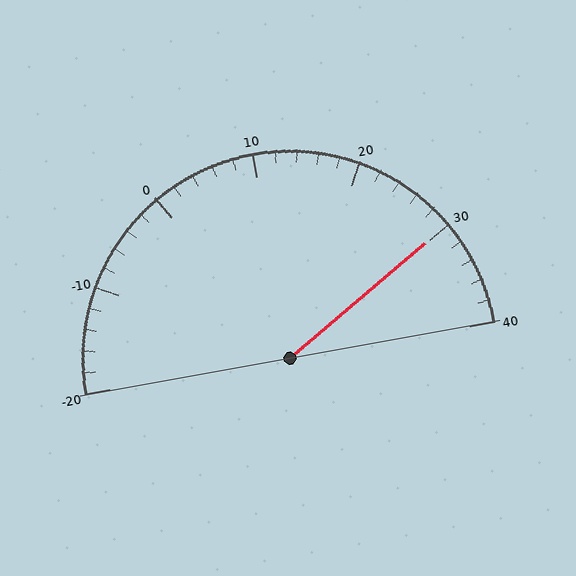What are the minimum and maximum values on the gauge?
The gauge ranges from -20 to 40.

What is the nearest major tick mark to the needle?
The nearest major tick mark is 30.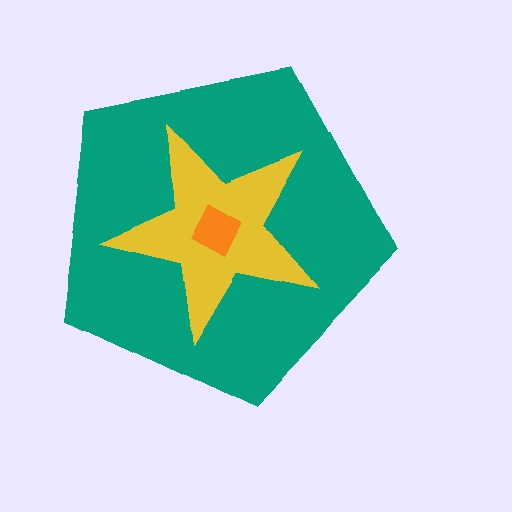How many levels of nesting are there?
3.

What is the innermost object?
The orange square.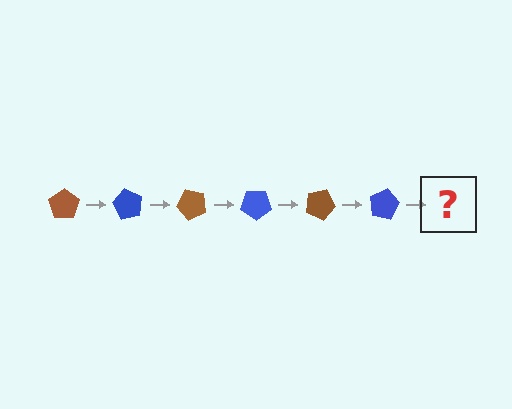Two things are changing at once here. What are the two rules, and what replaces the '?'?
The two rules are that it rotates 60 degrees each step and the color cycles through brown and blue. The '?' should be a brown pentagon, rotated 360 degrees from the start.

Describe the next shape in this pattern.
It should be a brown pentagon, rotated 360 degrees from the start.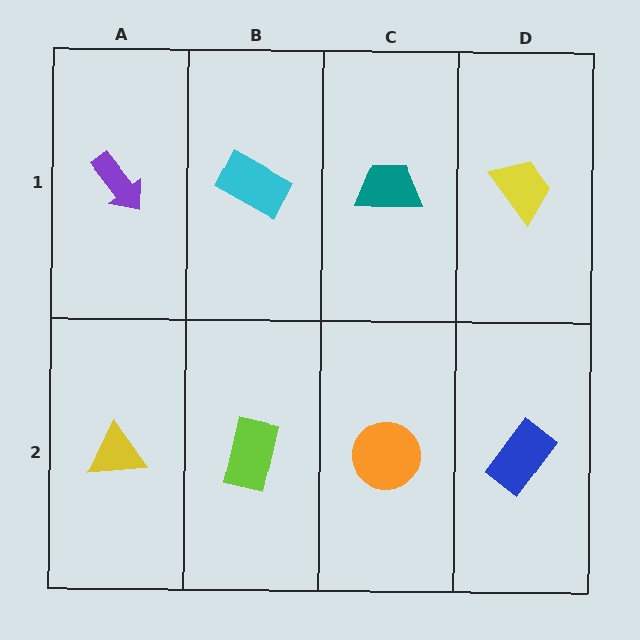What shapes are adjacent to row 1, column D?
A blue rectangle (row 2, column D), a teal trapezoid (row 1, column C).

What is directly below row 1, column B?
A lime rectangle.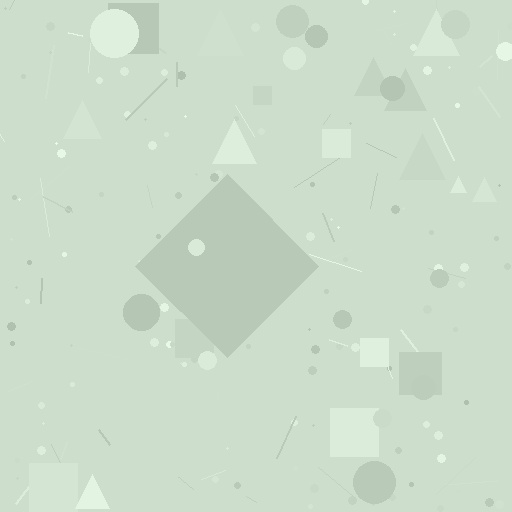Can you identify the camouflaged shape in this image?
The camouflaged shape is a diamond.